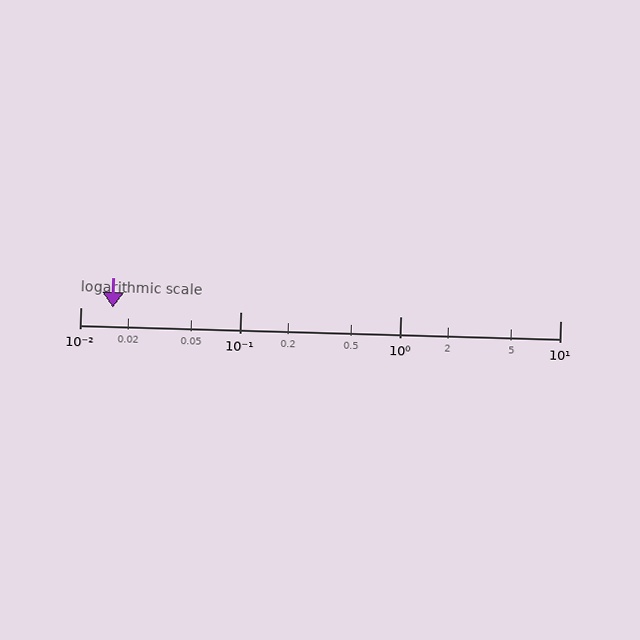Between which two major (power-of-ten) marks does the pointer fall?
The pointer is between 0.01 and 0.1.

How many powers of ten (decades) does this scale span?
The scale spans 3 decades, from 0.01 to 10.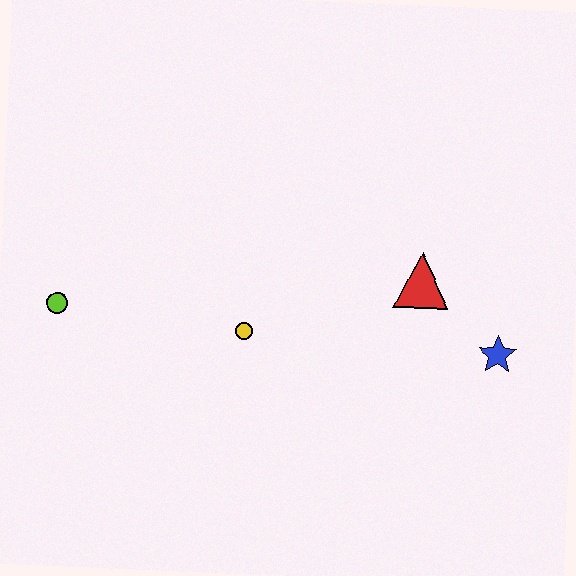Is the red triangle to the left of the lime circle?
No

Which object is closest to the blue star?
The red triangle is closest to the blue star.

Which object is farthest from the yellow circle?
The blue star is farthest from the yellow circle.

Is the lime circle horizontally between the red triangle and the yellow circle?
No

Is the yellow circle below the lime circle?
Yes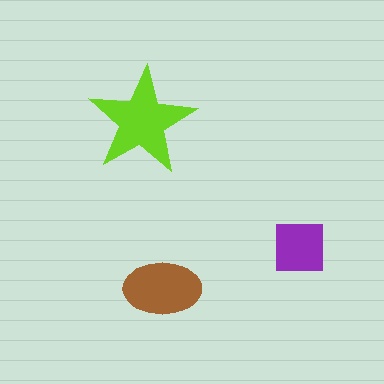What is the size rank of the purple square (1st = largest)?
3rd.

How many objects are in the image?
There are 3 objects in the image.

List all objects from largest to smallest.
The lime star, the brown ellipse, the purple square.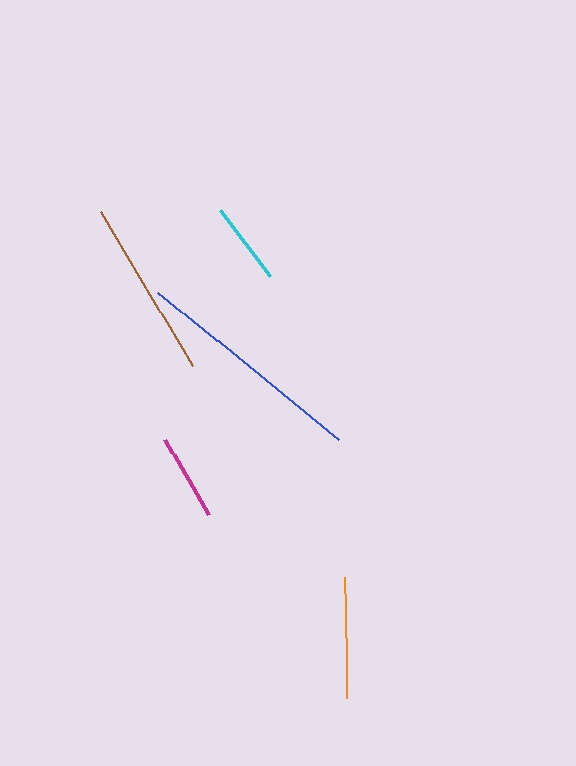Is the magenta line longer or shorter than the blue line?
The blue line is longer than the magenta line.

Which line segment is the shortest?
The cyan line is the shortest at approximately 83 pixels.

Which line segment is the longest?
The blue line is the longest at approximately 233 pixels.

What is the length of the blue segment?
The blue segment is approximately 233 pixels long.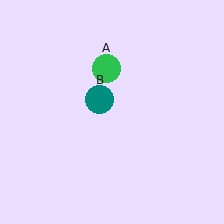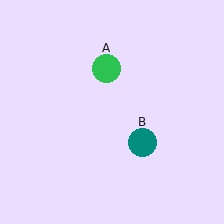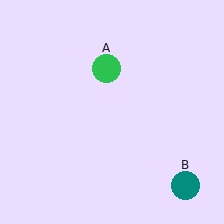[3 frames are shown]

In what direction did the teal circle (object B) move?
The teal circle (object B) moved down and to the right.